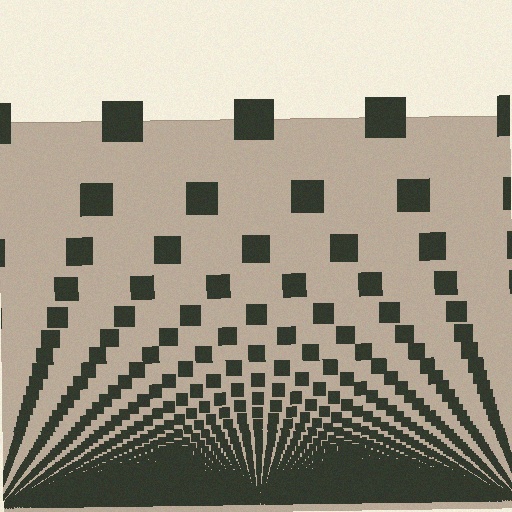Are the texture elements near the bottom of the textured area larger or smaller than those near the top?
Smaller. The gradient is inverted — elements near the bottom are smaller and denser.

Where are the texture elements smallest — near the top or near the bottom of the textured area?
Near the bottom.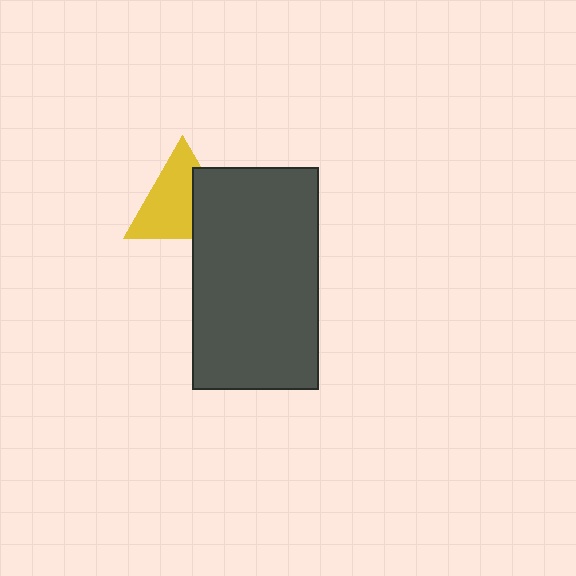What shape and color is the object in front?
The object in front is a dark gray rectangle.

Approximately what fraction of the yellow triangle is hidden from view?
Roughly 35% of the yellow triangle is hidden behind the dark gray rectangle.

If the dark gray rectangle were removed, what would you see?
You would see the complete yellow triangle.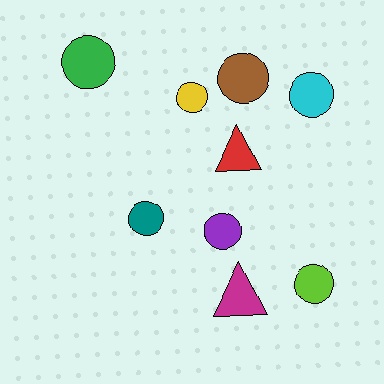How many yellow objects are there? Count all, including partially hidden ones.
There is 1 yellow object.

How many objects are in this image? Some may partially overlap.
There are 9 objects.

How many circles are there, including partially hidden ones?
There are 7 circles.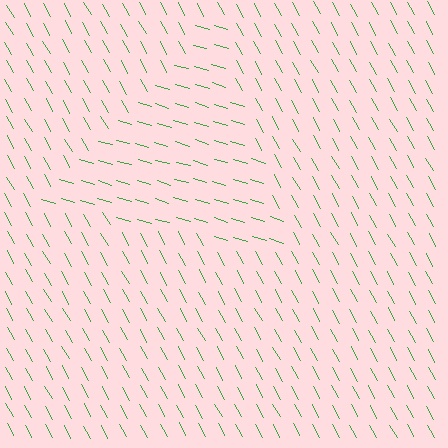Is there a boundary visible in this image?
Yes, there is a texture boundary formed by a change in line orientation.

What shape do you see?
I see a triangle.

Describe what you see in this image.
The image is filled with small green line segments. A triangle region in the image has lines oriented differently from the surrounding lines, creating a visible texture boundary.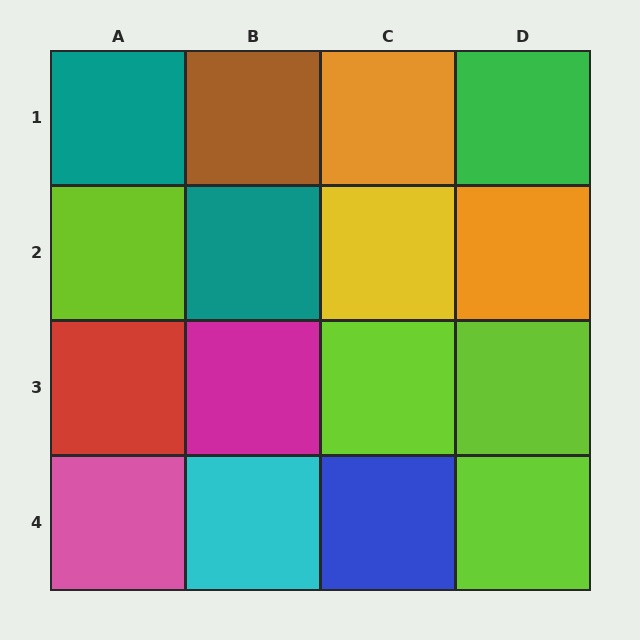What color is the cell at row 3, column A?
Red.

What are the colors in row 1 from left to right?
Teal, brown, orange, green.